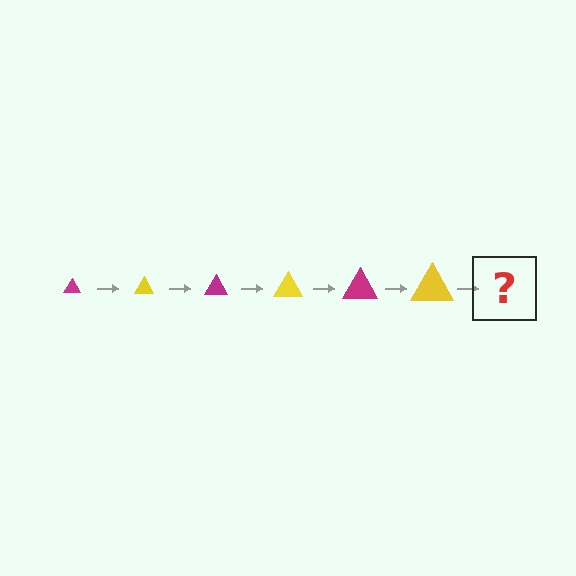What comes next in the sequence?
The next element should be a magenta triangle, larger than the previous one.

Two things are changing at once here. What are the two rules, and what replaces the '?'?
The two rules are that the triangle grows larger each step and the color cycles through magenta and yellow. The '?' should be a magenta triangle, larger than the previous one.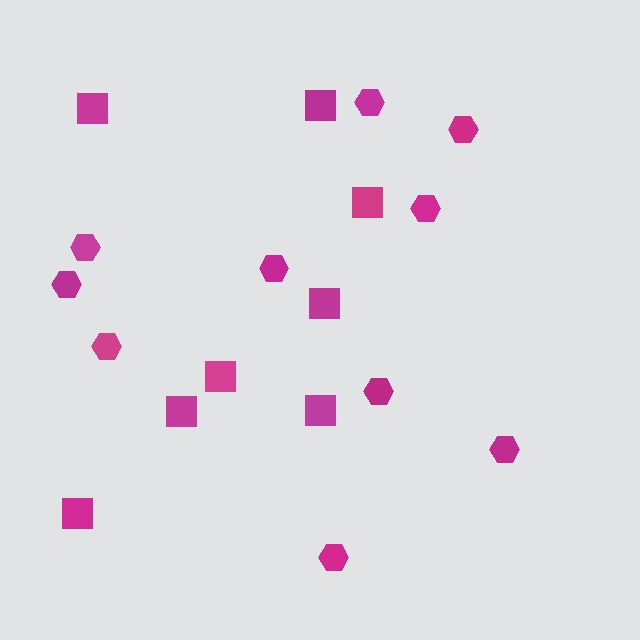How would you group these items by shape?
There are 2 groups: one group of hexagons (10) and one group of squares (8).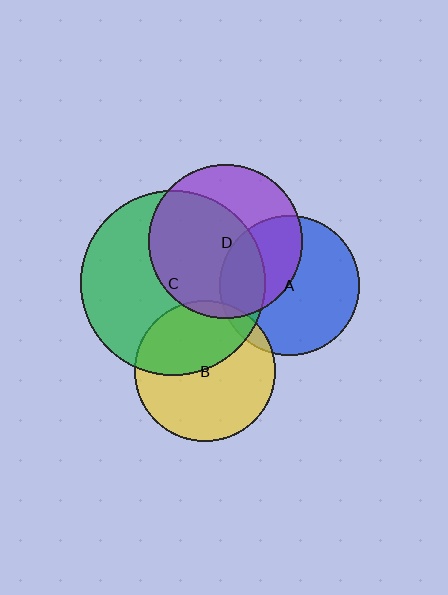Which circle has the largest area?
Circle C (green).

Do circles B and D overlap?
Yes.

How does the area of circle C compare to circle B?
Approximately 1.7 times.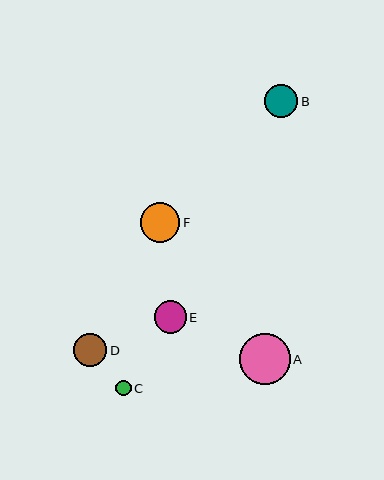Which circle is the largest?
Circle A is the largest with a size of approximately 51 pixels.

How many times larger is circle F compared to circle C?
Circle F is approximately 2.6 times the size of circle C.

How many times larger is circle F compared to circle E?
Circle F is approximately 1.2 times the size of circle E.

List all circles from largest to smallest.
From largest to smallest: A, F, B, D, E, C.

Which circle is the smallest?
Circle C is the smallest with a size of approximately 15 pixels.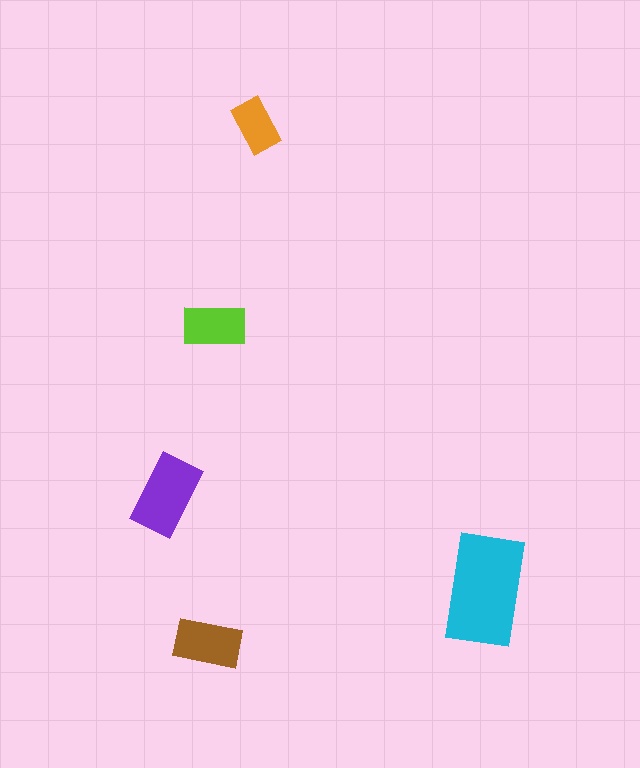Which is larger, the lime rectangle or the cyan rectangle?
The cyan one.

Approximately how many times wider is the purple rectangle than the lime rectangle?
About 1.5 times wider.